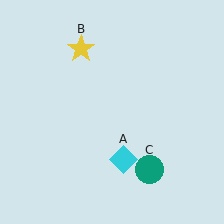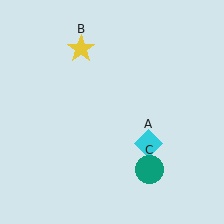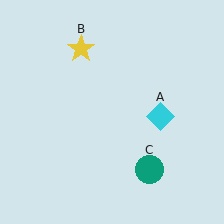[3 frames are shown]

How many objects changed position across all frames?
1 object changed position: cyan diamond (object A).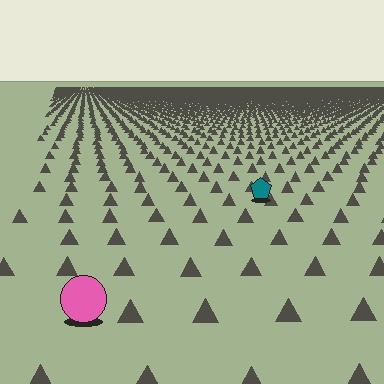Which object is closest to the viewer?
The pink circle is closest. The texture marks near it are larger and more spread out.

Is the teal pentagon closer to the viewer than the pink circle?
No. The pink circle is closer — you can tell from the texture gradient: the ground texture is coarser near it.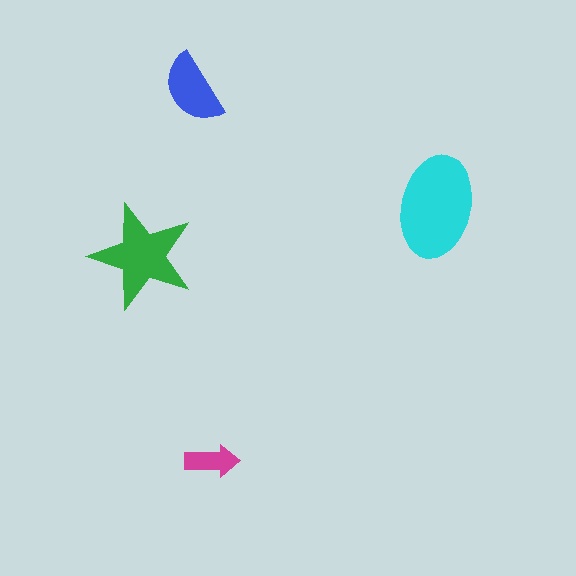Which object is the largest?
The cyan ellipse.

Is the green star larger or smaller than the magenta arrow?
Larger.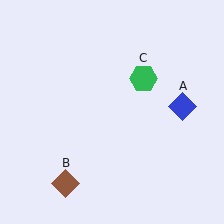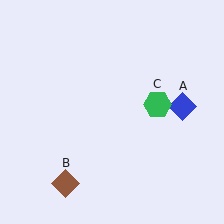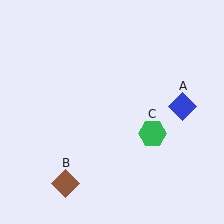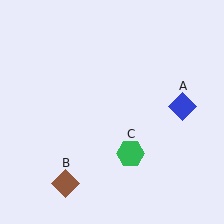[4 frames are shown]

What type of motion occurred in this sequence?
The green hexagon (object C) rotated clockwise around the center of the scene.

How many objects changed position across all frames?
1 object changed position: green hexagon (object C).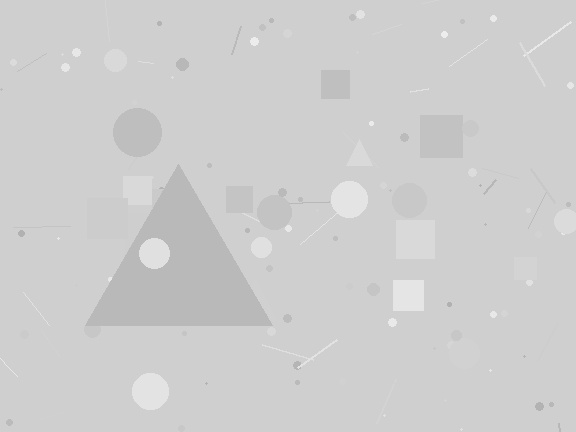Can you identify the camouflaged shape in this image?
The camouflaged shape is a triangle.